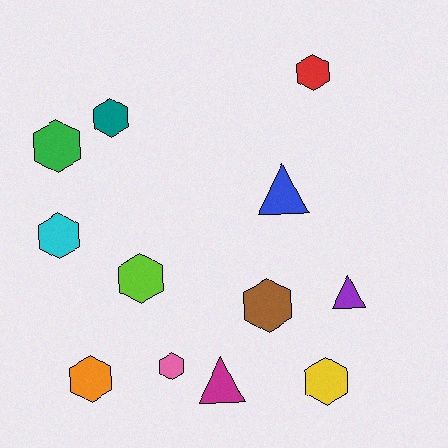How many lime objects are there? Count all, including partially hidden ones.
There is 1 lime object.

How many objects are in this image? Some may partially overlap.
There are 12 objects.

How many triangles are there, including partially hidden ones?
There are 3 triangles.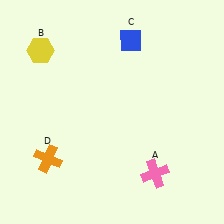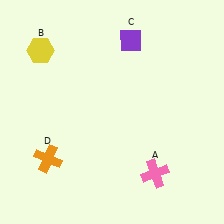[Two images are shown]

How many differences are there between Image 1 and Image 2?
There is 1 difference between the two images.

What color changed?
The diamond (C) changed from blue in Image 1 to purple in Image 2.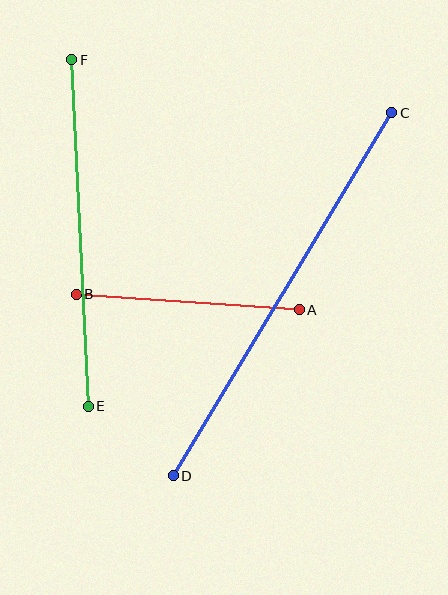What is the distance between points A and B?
The distance is approximately 223 pixels.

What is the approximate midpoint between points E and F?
The midpoint is at approximately (80, 233) pixels.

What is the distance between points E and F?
The distance is approximately 347 pixels.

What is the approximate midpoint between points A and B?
The midpoint is at approximately (188, 302) pixels.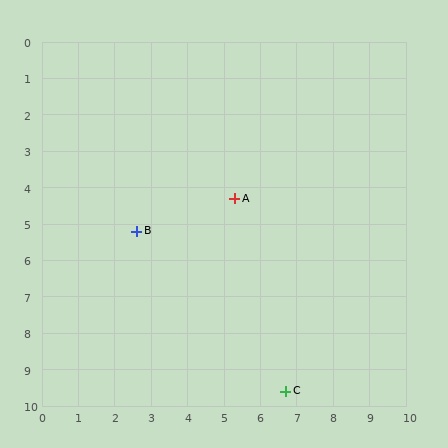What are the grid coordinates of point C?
Point C is at approximately (6.7, 9.6).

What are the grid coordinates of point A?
Point A is at approximately (5.3, 4.3).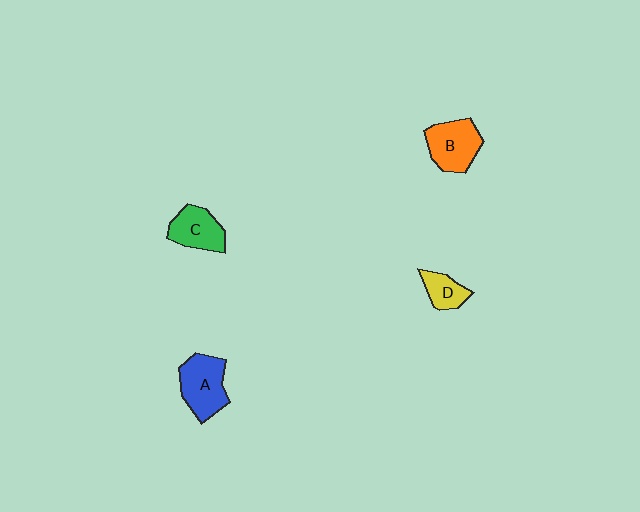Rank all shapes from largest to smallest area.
From largest to smallest: A (blue), B (orange), C (green), D (yellow).